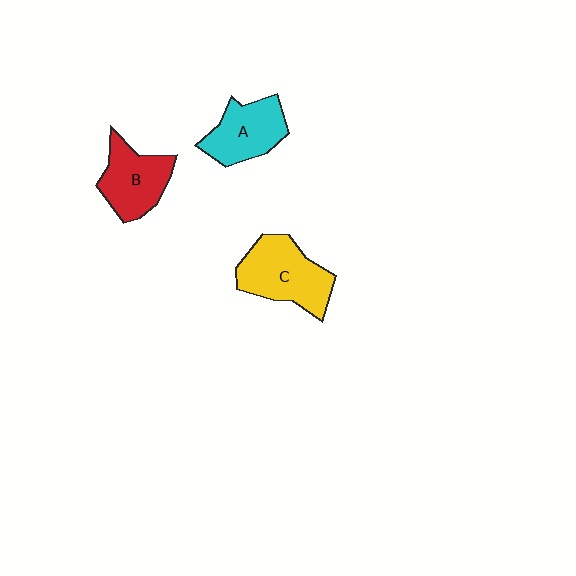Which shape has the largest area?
Shape C (yellow).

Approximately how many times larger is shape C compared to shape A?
Approximately 1.3 times.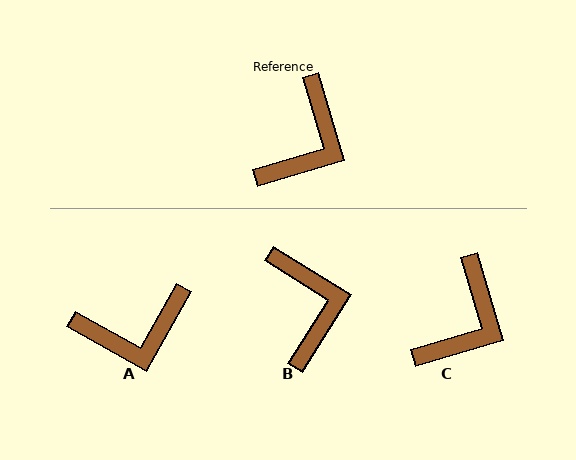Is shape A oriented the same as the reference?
No, it is off by about 46 degrees.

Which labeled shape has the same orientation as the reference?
C.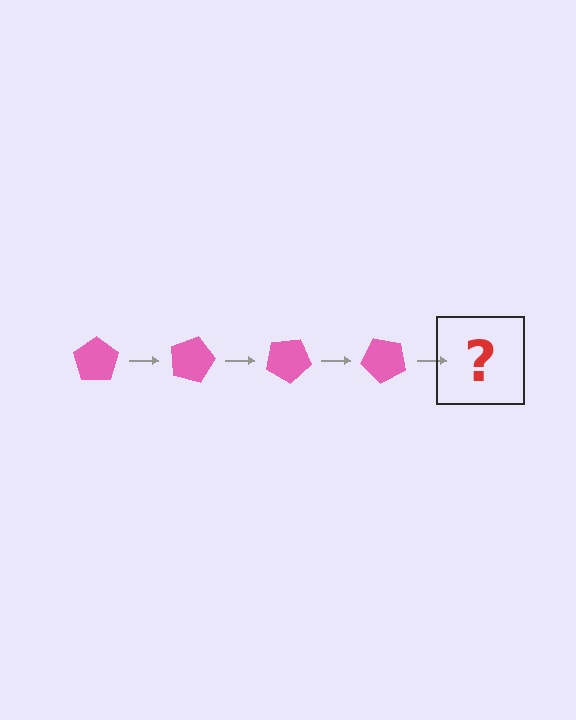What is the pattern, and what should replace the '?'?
The pattern is that the pentagon rotates 15 degrees each step. The '?' should be a pink pentagon rotated 60 degrees.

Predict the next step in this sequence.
The next step is a pink pentagon rotated 60 degrees.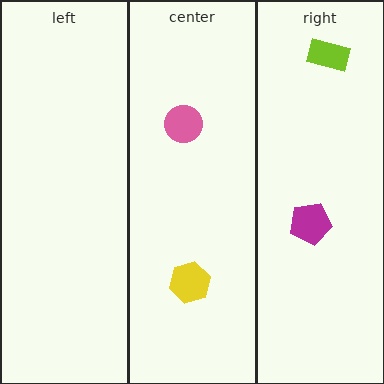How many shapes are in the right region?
2.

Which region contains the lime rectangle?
The right region.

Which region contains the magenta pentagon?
The right region.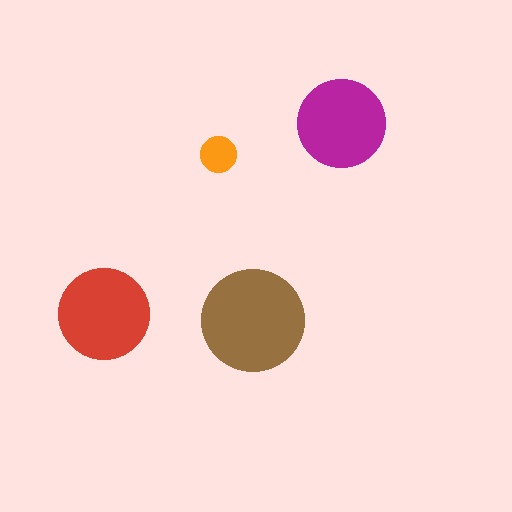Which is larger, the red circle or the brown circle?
The brown one.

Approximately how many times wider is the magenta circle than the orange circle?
About 2.5 times wider.